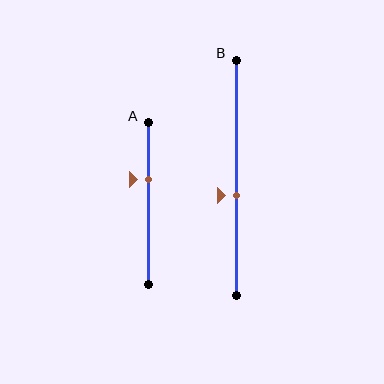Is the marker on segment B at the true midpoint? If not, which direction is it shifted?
No, the marker on segment B is shifted downward by about 8% of the segment length.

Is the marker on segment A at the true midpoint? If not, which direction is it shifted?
No, the marker on segment A is shifted upward by about 15% of the segment length.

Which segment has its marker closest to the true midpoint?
Segment B has its marker closest to the true midpoint.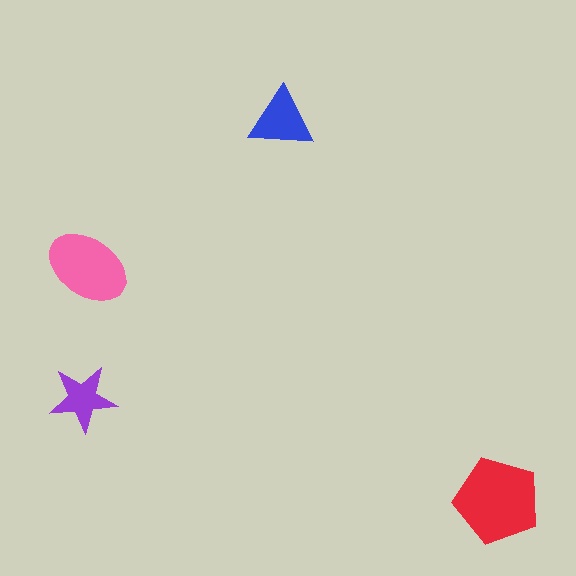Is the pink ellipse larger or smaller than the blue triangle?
Larger.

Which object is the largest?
The red pentagon.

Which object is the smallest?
The purple star.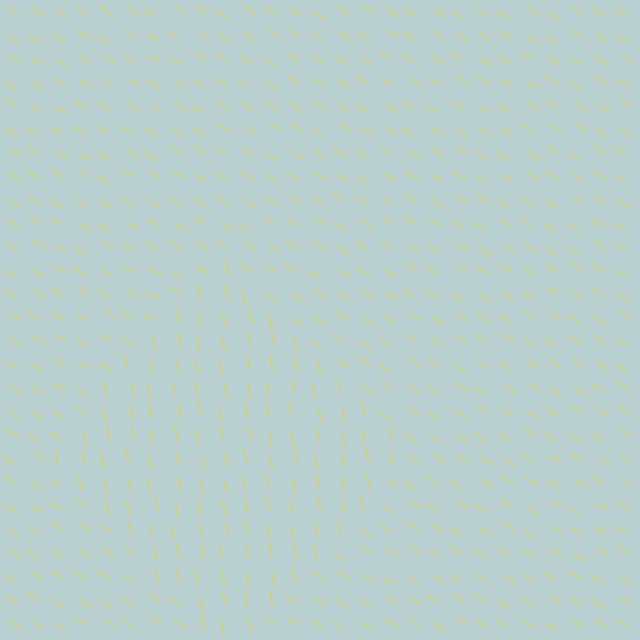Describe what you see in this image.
The image is filled with small yellow line segments. A diamond region in the image has lines oriented differently from the surrounding lines, creating a visible texture boundary.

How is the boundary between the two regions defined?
The boundary is defined purely by a change in line orientation (approximately 45 degrees difference). All lines are the same color and thickness.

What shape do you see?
I see a diamond.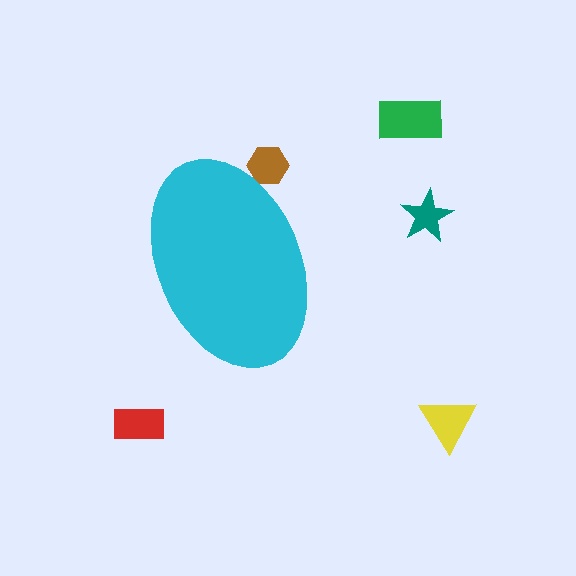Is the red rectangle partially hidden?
No, the red rectangle is fully visible.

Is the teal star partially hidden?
No, the teal star is fully visible.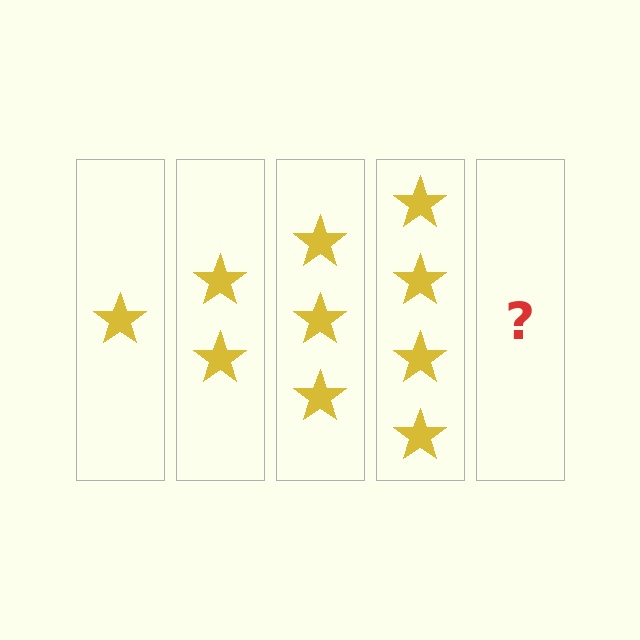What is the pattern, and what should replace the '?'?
The pattern is that each step adds one more star. The '?' should be 5 stars.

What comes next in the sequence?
The next element should be 5 stars.